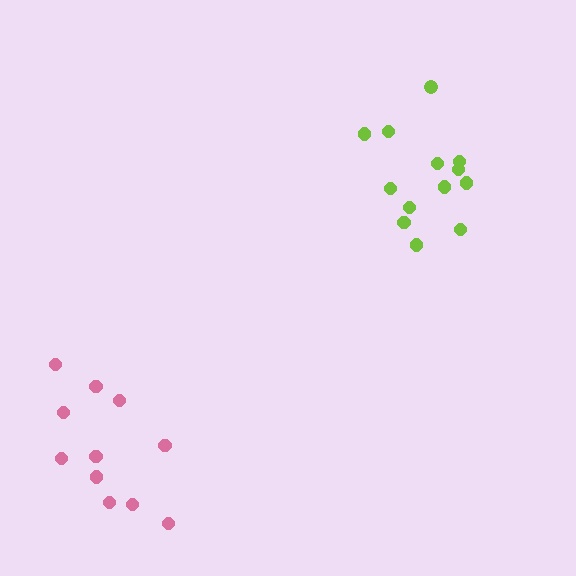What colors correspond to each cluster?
The clusters are colored: lime, pink.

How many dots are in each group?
Group 1: 13 dots, Group 2: 11 dots (24 total).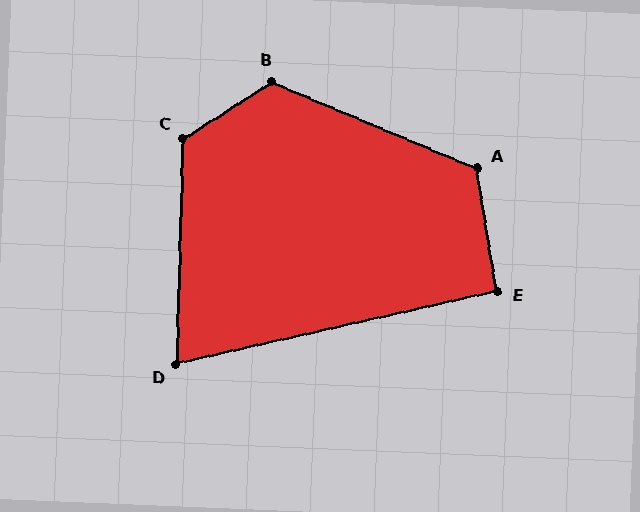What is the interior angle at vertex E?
Approximately 94 degrees (approximately right).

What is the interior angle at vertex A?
Approximately 122 degrees (obtuse).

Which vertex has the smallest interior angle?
D, at approximately 75 degrees.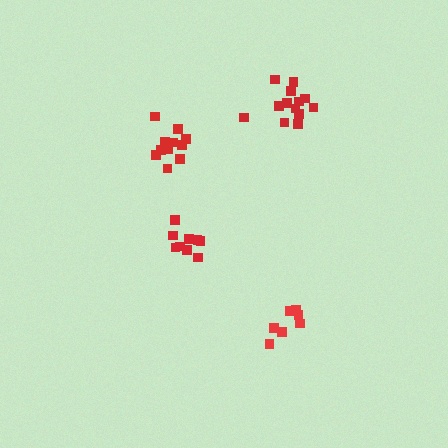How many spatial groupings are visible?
There are 4 spatial groupings.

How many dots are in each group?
Group 1: 7 dots, Group 2: 9 dots, Group 3: 12 dots, Group 4: 13 dots (41 total).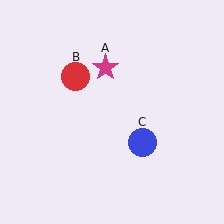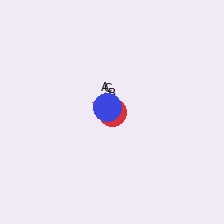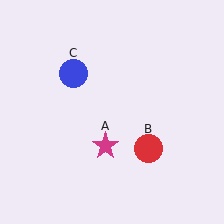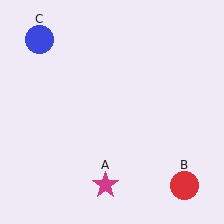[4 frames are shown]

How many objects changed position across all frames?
3 objects changed position: magenta star (object A), red circle (object B), blue circle (object C).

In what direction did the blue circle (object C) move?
The blue circle (object C) moved up and to the left.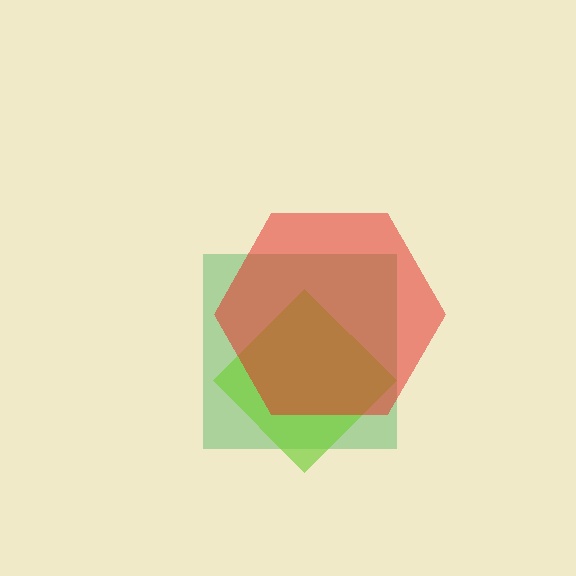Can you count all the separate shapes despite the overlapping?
Yes, there are 3 separate shapes.